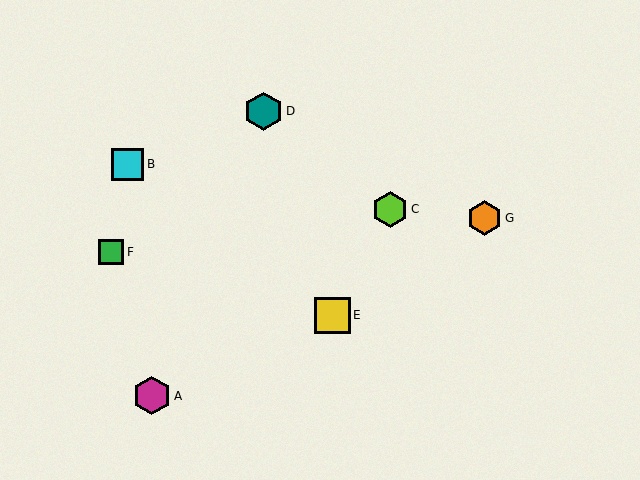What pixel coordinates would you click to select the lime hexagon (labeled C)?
Click at (390, 209) to select the lime hexagon C.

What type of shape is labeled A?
Shape A is a magenta hexagon.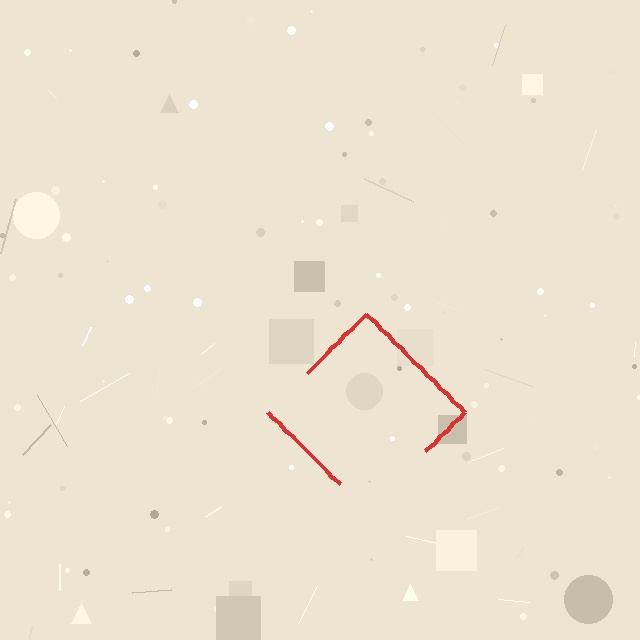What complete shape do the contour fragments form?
The contour fragments form a diamond.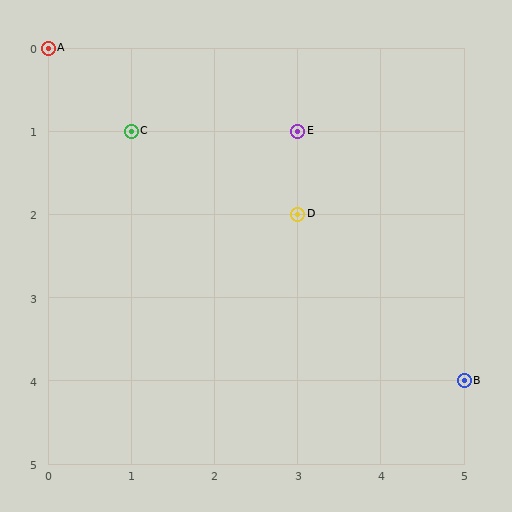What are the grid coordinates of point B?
Point B is at grid coordinates (5, 4).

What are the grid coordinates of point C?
Point C is at grid coordinates (1, 1).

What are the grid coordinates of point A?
Point A is at grid coordinates (0, 0).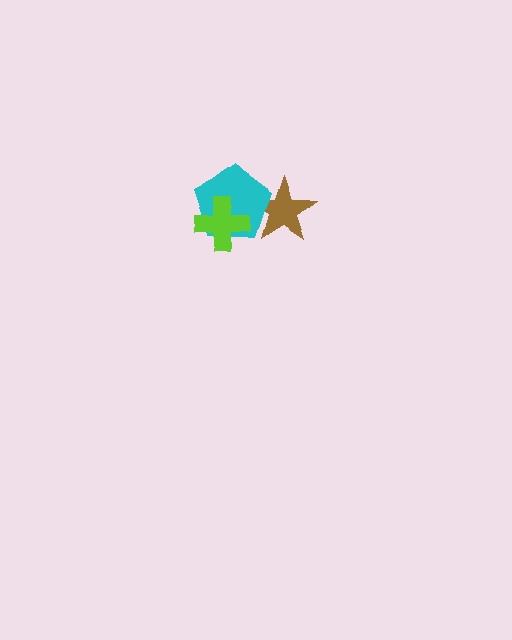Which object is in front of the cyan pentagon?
The lime cross is in front of the cyan pentagon.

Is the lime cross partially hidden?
No, no other shape covers it.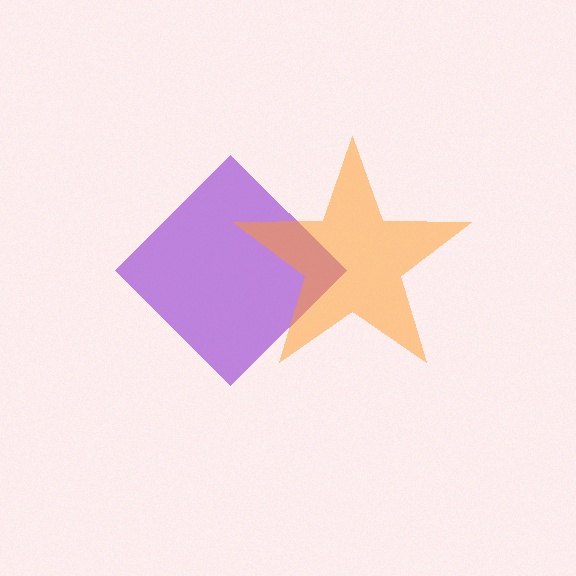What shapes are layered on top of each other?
The layered shapes are: a purple diamond, an orange star.